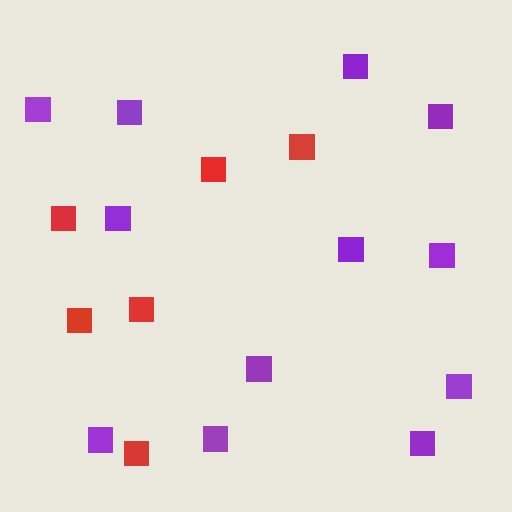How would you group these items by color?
There are 2 groups: one group of purple squares (12) and one group of red squares (6).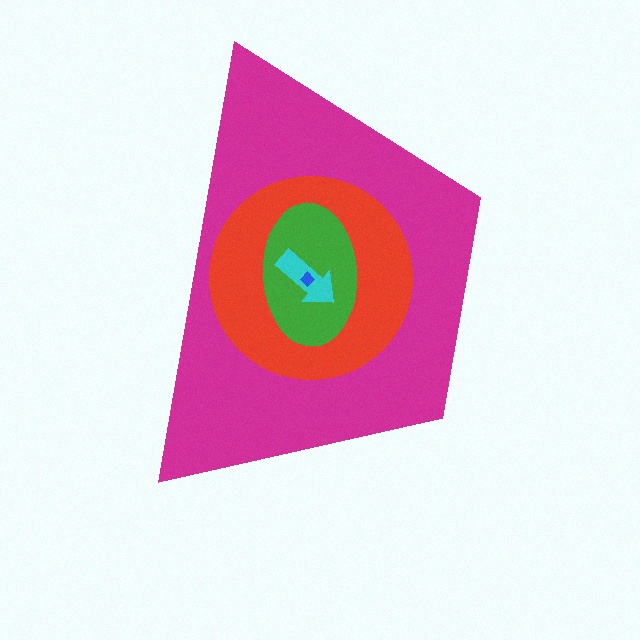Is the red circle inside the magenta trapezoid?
Yes.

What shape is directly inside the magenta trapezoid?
The red circle.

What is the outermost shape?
The magenta trapezoid.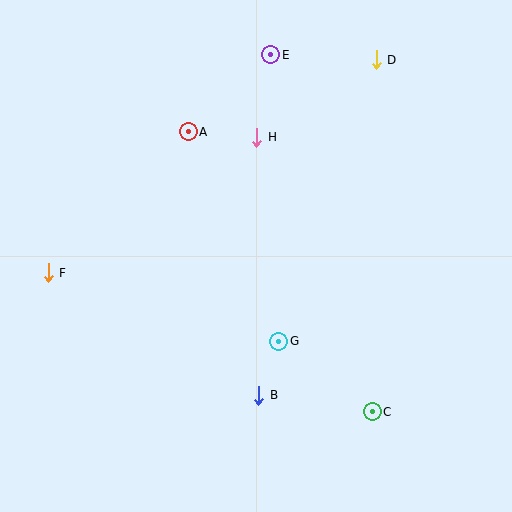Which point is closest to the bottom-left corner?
Point F is closest to the bottom-left corner.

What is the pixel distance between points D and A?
The distance between D and A is 201 pixels.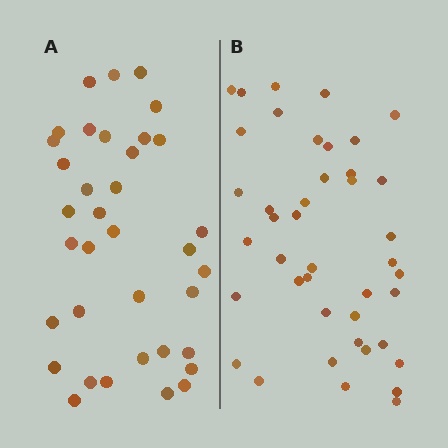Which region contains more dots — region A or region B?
Region B (the right region) has more dots.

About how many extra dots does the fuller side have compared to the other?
Region B has about 6 more dots than region A.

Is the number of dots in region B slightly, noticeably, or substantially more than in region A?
Region B has only slightly more — the two regions are fairly close. The ratio is roughly 1.2 to 1.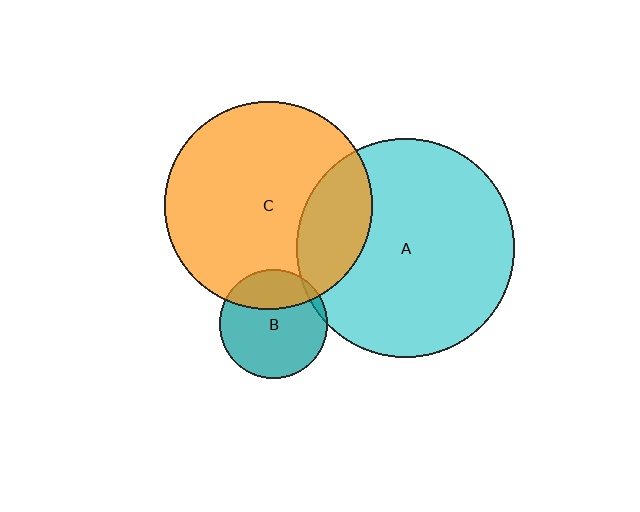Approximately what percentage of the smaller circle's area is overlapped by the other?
Approximately 5%.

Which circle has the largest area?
Circle A (cyan).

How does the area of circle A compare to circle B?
Approximately 4.0 times.